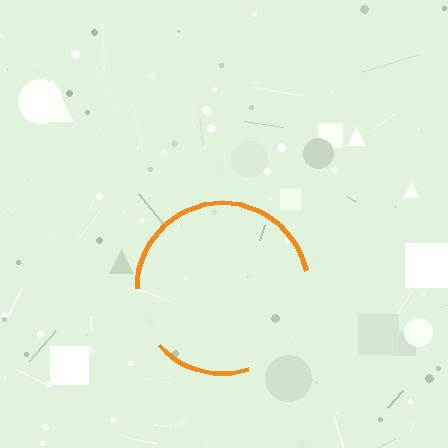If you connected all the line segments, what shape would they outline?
They would outline a circle.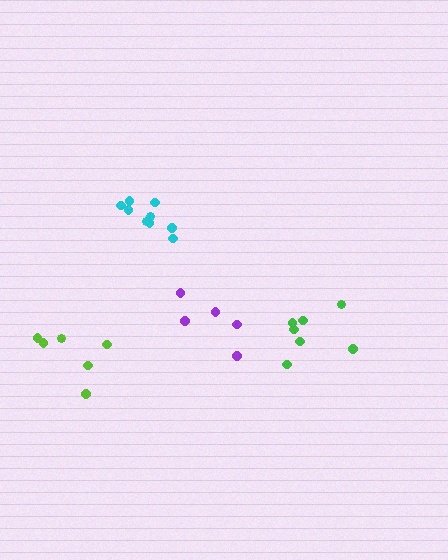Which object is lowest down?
The lime cluster is bottommost.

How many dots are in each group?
Group 1: 6 dots, Group 2: 7 dots, Group 3: 5 dots, Group 4: 9 dots (27 total).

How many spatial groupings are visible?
There are 4 spatial groupings.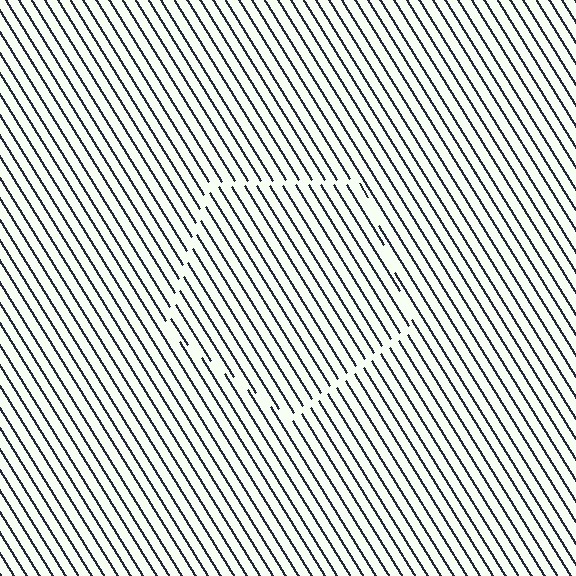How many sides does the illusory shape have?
5 sides — the line-ends trace a pentagon.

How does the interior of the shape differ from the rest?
The interior of the shape contains the same grating, shifted by half a period — the contour is defined by the phase discontinuity where line-ends from the inner and outer gratings abut.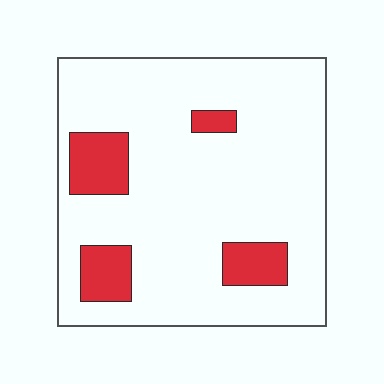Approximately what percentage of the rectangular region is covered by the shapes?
Approximately 15%.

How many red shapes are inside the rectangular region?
4.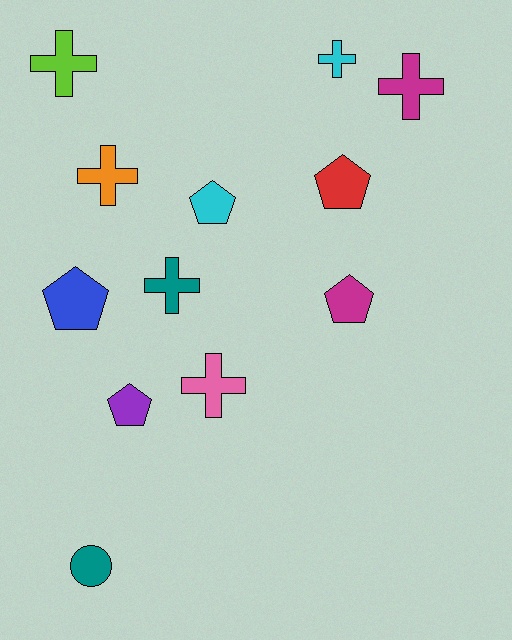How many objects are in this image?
There are 12 objects.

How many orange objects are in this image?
There is 1 orange object.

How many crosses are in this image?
There are 6 crosses.